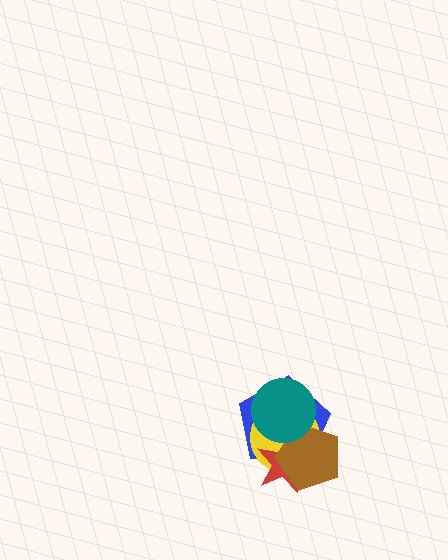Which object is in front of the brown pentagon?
The teal circle is in front of the brown pentagon.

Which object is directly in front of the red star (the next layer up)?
The brown pentagon is directly in front of the red star.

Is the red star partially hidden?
Yes, it is partially covered by another shape.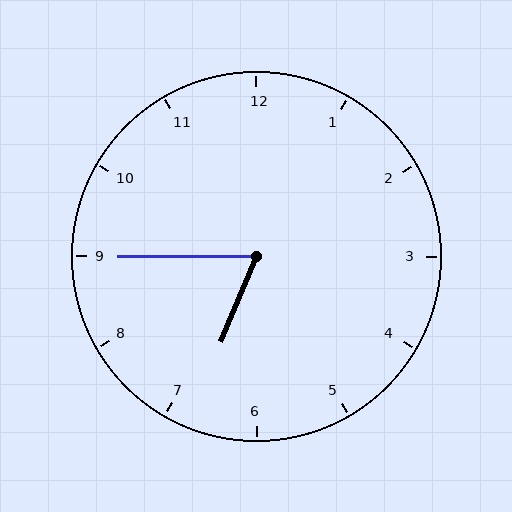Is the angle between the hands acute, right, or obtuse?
It is acute.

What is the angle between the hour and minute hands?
Approximately 68 degrees.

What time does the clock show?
6:45.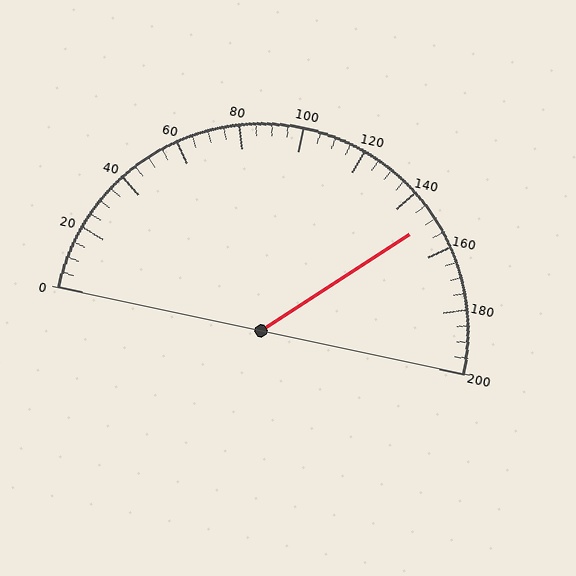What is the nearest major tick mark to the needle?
The nearest major tick mark is 160.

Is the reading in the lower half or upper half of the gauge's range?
The reading is in the upper half of the range (0 to 200).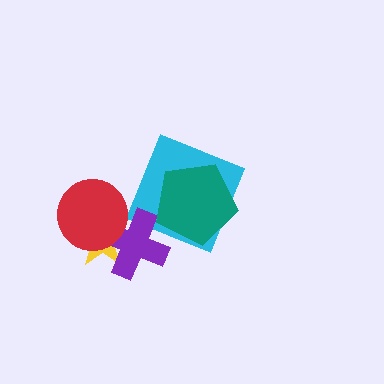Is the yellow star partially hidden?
Yes, it is partially covered by another shape.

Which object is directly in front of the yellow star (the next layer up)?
The purple cross is directly in front of the yellow star.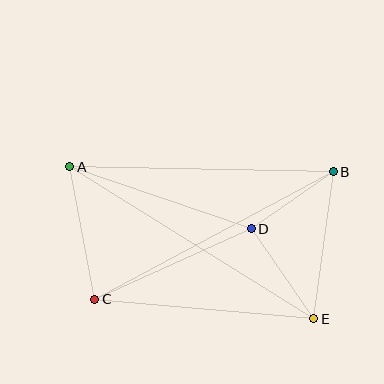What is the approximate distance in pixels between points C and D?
The distance between C and D is approximately 172 pixels.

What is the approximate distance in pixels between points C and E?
The distance between C and E is approximately 220 pixels.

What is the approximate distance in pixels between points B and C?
The distance between B and C is approximately 270 pixels.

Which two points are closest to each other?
Points B and D are closest to each other.